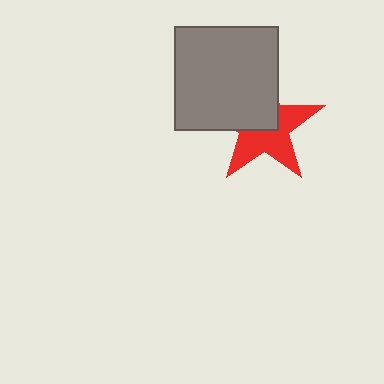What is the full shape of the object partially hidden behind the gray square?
The partially hidden object is a red star.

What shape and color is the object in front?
The object in front is a gray square.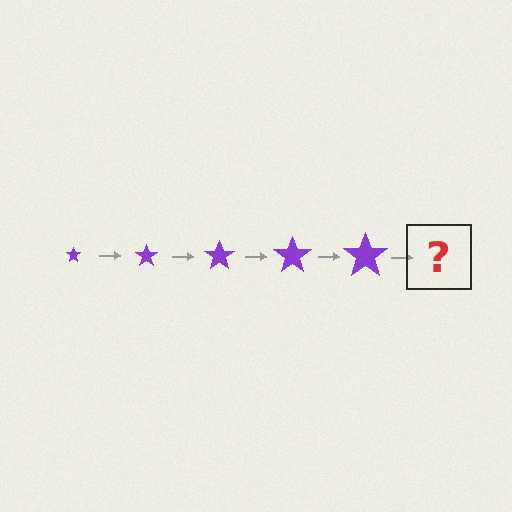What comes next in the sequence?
The next element should be a purple star, larger than the previous one.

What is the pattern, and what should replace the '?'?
The pattern is that the star gets progressively larger each step. The '?' should be a purple star, larger than the previous one.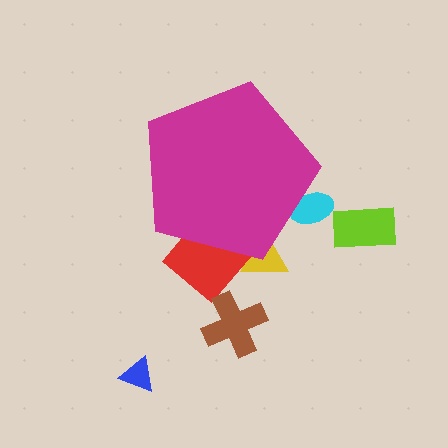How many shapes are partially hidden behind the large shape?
3 shapes are partially hidden.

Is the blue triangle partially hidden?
No, the blue triangle is fully visible.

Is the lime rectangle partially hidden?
No, the lime rectangle is fully visible.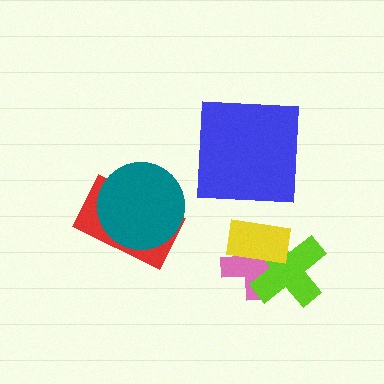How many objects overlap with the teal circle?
1 object overlaps with the teal circle.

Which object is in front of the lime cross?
The yellow rectangle is in front of the lime cross.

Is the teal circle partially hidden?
No, no other shape covers it.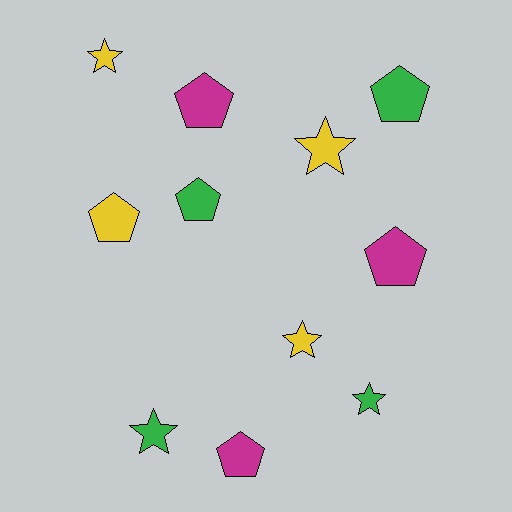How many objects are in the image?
There are 11 objects.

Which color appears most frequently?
Green, with 4 objects.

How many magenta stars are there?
There are no magenta stars.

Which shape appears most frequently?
Pentagon, with 6 objects.